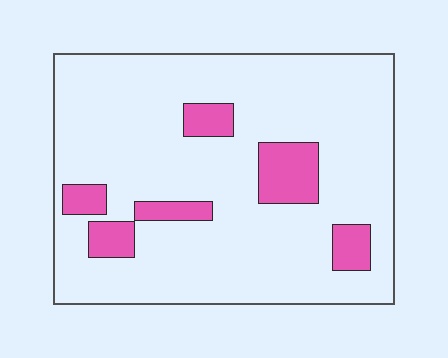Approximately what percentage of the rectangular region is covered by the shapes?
Approximately 15%.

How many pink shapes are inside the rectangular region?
6.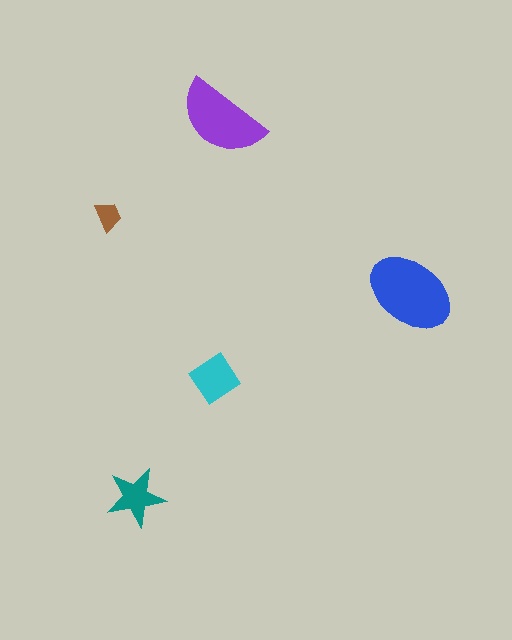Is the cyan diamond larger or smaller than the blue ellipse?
Smaller.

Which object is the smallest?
The brown trapezoid.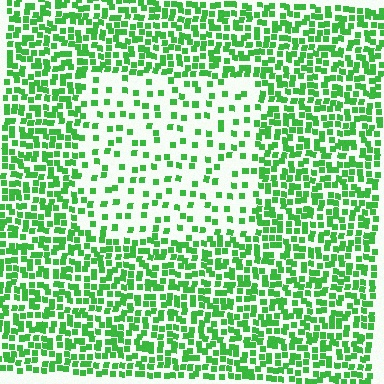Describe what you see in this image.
The image contains small green elements arranged at two different densities. A rectangle-shaped region is visible where the elements are less densely packed than the surrounding area.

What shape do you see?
I see a rectangle.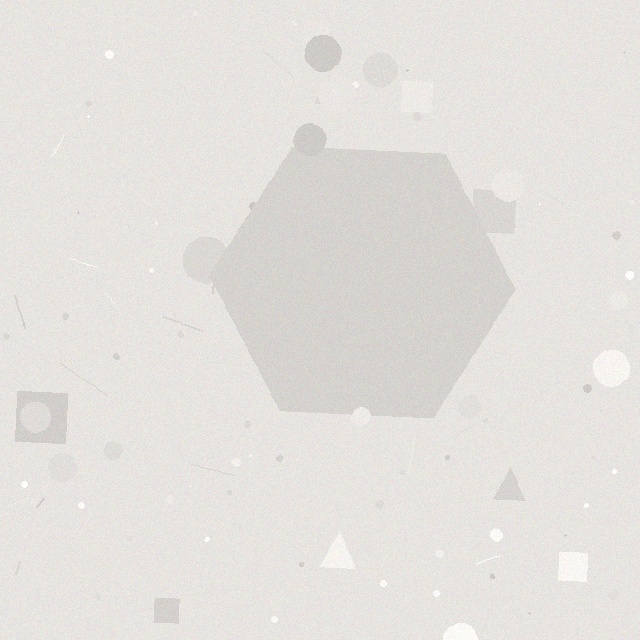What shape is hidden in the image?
A hexagon is hidden in the image.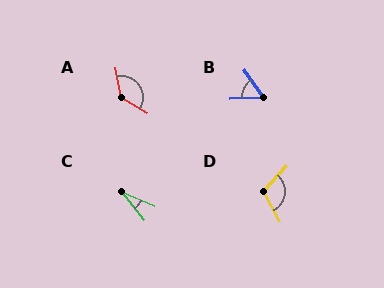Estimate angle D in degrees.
Approximately 109 degrees.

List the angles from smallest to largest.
C (28°), B (57°), D (109°), A (134°).